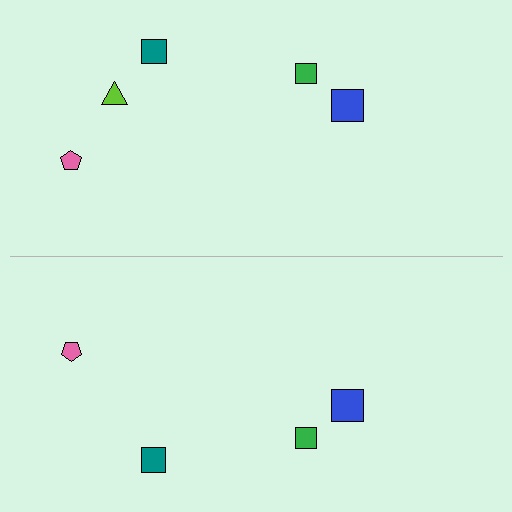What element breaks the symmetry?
A lime triangle is missing from the bottom side.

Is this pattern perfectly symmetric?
No, the pattern is not perfectly symmetric. A lime triangle is missing from the bottom side.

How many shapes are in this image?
There are 9 shapes in this image.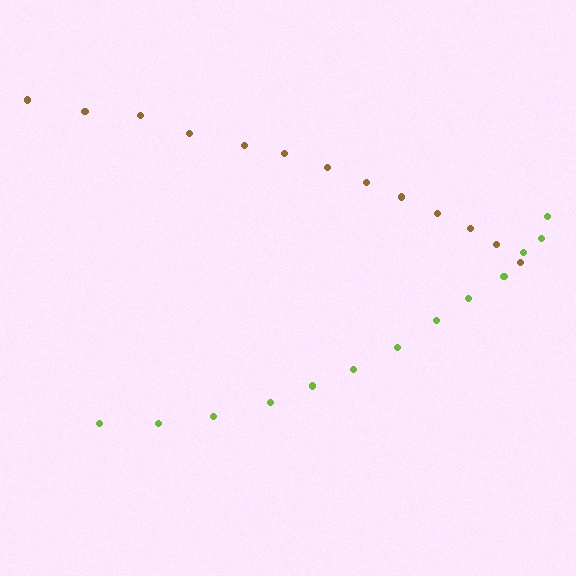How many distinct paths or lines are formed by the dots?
There are 2 distinct paths.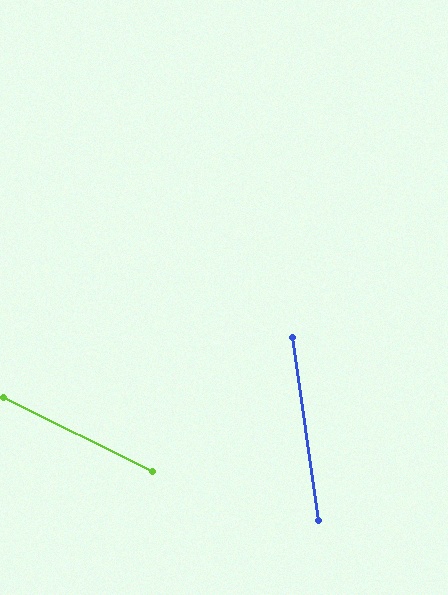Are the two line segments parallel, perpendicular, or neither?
Neither parallel nor perpendicular — they differ by about 56°.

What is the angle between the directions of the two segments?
Approximately 56 degrees.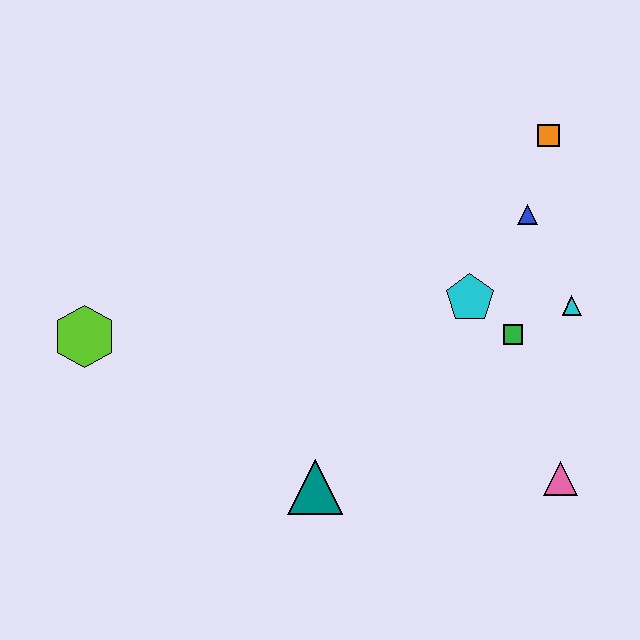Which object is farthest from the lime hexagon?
The orange square is farthest from the lime hexagon.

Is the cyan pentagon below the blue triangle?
Yes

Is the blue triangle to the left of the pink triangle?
Yes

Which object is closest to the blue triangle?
The orange square is closest to the blue triangle.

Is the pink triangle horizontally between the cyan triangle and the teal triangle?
Yes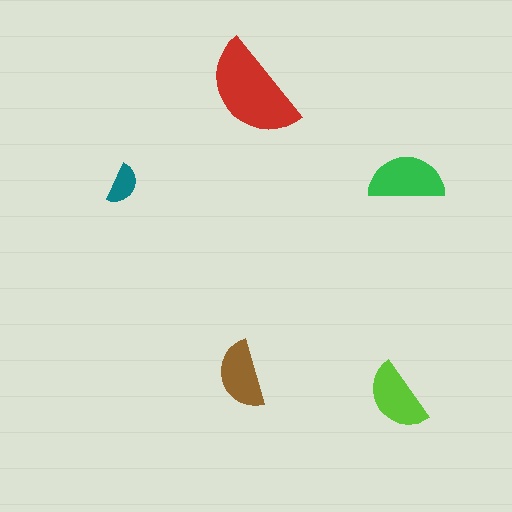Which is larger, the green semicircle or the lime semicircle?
The green one.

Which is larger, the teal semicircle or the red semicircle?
The red one.